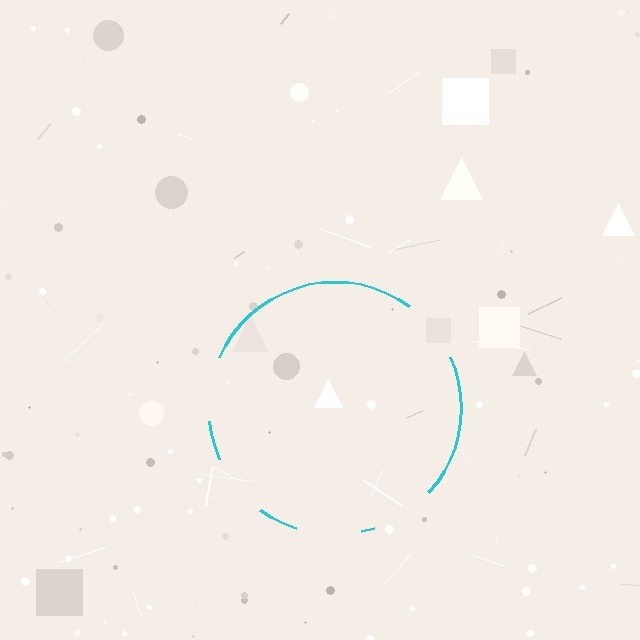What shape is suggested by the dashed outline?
The dashed outline suggests a circle.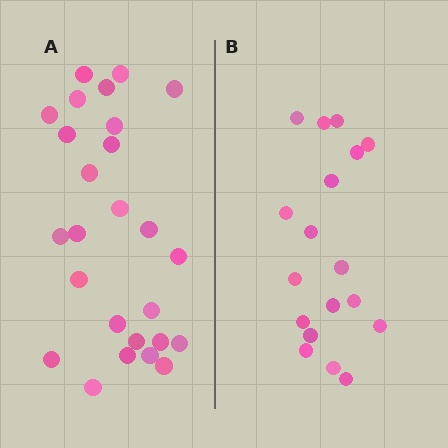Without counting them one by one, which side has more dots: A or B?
Region A (the left region) has more dots.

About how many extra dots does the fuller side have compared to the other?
Region A has roughly 8 or so more dots than region B.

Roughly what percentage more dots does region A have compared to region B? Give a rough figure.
About 45% more.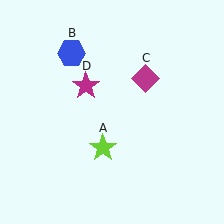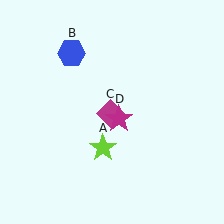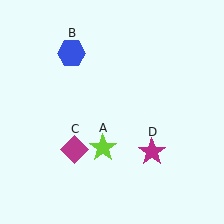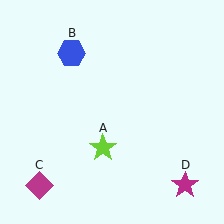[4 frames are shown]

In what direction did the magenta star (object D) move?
The magenta star (object D) moved down and to the right.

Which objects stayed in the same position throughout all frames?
Lime star (object A) and blue hexagon (object B) remained stationary.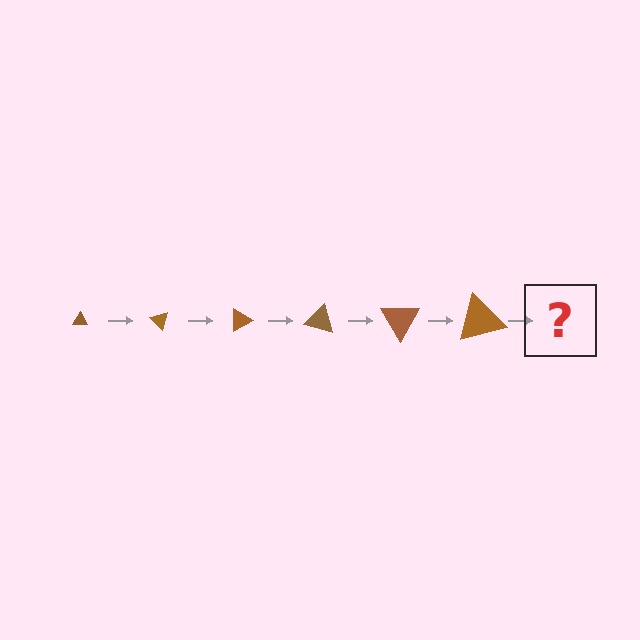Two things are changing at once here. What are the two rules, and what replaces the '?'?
The two rules are that the triangle grows larger each step and it rotates 45 degrees each step. The '?' should be a triangle, larger than the previous one and rotated 270 degrees from the start.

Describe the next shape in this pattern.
It should be a triangle, larger than the previous one and rotated 270 degrees from the start.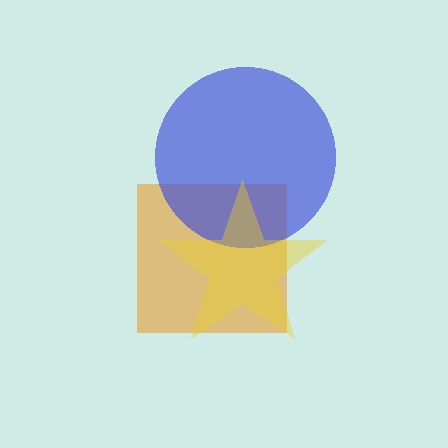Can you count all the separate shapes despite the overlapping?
Yes, there are 3 separate shapes.